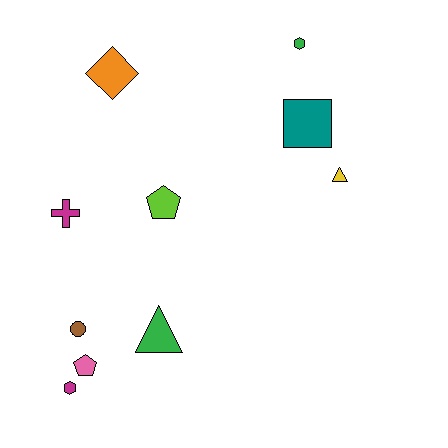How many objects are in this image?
There are 10 objects.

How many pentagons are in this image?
There are 2 pentagons.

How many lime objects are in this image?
There is 1 lime object.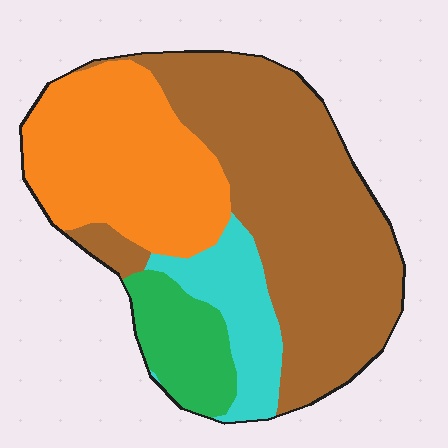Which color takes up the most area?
Brown, at roughly 50%.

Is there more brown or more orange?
Brown.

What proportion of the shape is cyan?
Cyan covers 12% of the shape.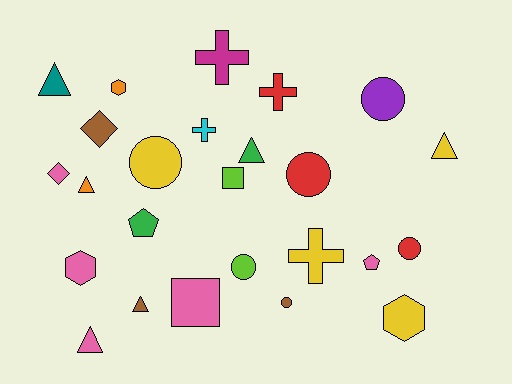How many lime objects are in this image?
There are 2 lime objects.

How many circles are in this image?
There are 6 circles.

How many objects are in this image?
There are 25 objects.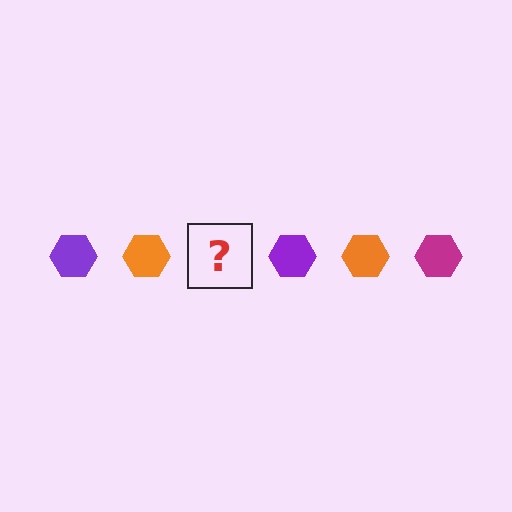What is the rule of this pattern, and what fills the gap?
The rule is that the pattern cycles through purple, orange, magenta hexagons. The gap should be filled with a magenta hexagon.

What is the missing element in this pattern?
The missing element is a magenta hexagon.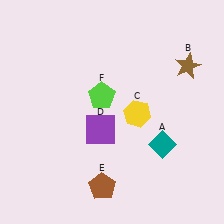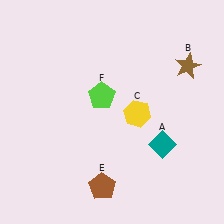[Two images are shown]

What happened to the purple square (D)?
The purple square (D) was removed in Image 2. It was in the bottom-left area of Image 1.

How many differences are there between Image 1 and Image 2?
There is 1 difference between the two images.